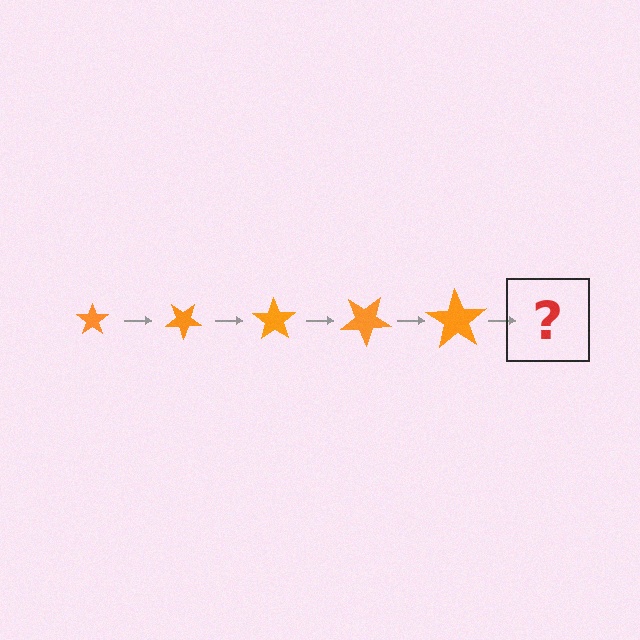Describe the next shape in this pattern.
It should be a star, larger than the previous one and rotated 175 degrees from the start.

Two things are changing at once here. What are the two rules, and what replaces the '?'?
The two rules are that the star grows larger each step and it rotates 35 degrees each step. The '?' should be a star, larger than the previous one and rotated 175 degrees from the start.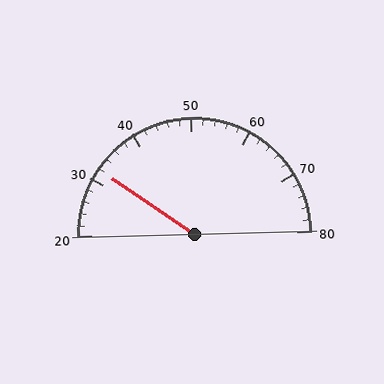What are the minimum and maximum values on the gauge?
The gauge ranges from 20 to 80.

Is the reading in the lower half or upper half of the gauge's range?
The reading is in the lower half of the range (20 to 80).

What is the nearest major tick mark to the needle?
The nearest major tick mark is 30.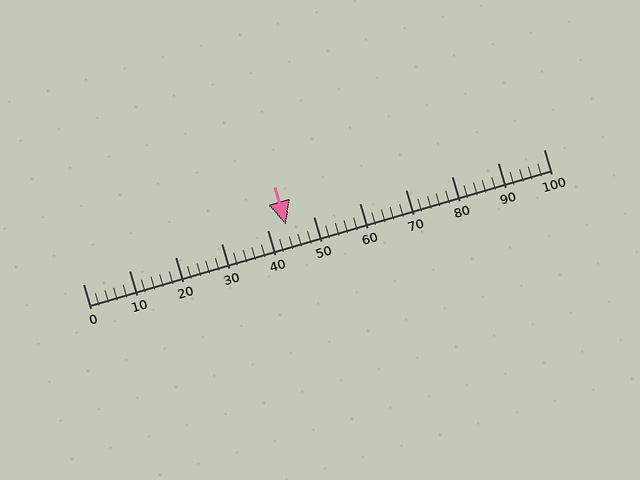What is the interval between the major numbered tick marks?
The major tick marks are spaced 10 units apart.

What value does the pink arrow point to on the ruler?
The pink arrow points to approximately 44.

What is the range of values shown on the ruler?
The ruler shows values from 0 to 100.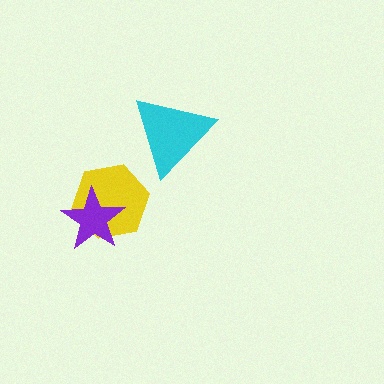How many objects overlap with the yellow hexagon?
1 object overlaps with the yellow hexagon.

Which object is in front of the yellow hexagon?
The purple star is in front of the yellow hexagon.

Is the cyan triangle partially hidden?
No, no other shape covers it.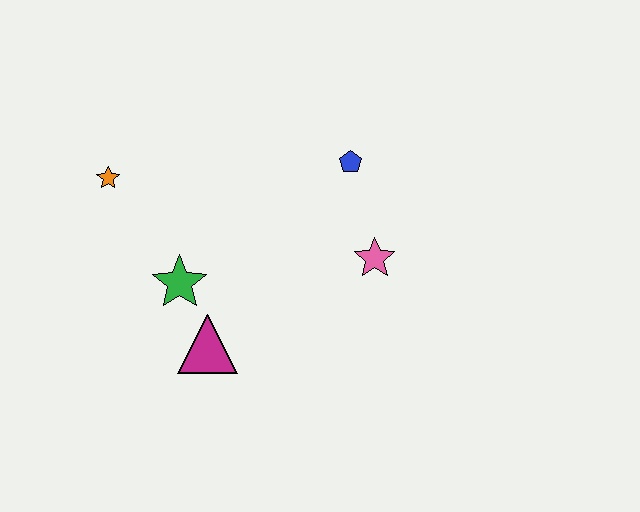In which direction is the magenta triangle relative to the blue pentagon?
The magenta triangle is below the blue pentagon.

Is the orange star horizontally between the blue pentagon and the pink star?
No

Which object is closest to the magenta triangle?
The green star is closest to the magenta triangle.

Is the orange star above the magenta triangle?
Yes